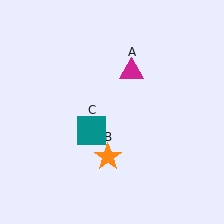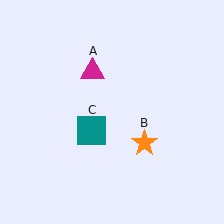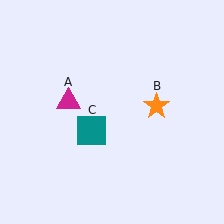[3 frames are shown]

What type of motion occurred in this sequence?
The magenta triangle (object A), orange star (object B) rotated counterclockwise around the center of the scene.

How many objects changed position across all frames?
2 objects changed position: magenta triangle (object A), orange star (object B).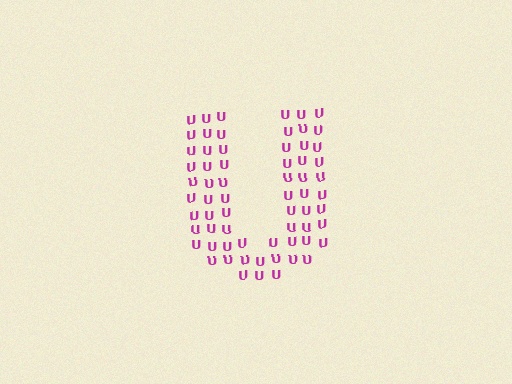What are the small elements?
The small elements are letter U's.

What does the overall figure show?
The overall figure shows the letter U.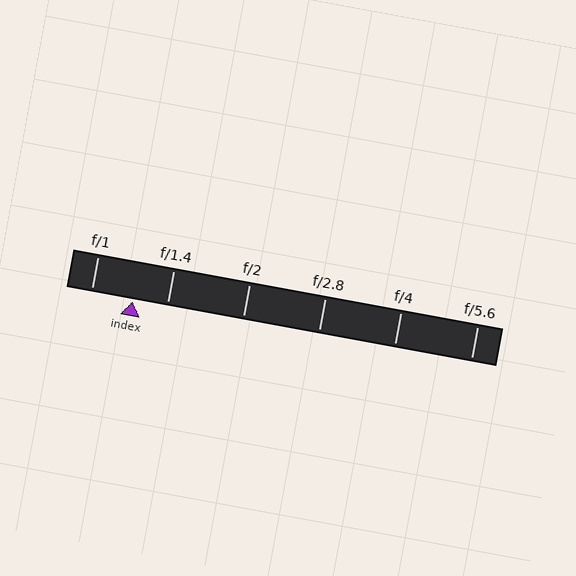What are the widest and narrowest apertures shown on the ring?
The widest aperture shown is f/1 and the narrowest is f/5.6.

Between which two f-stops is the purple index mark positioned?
The index mark is between f/1 and f/1.4.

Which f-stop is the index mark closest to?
The index mark is closest to f/1.4.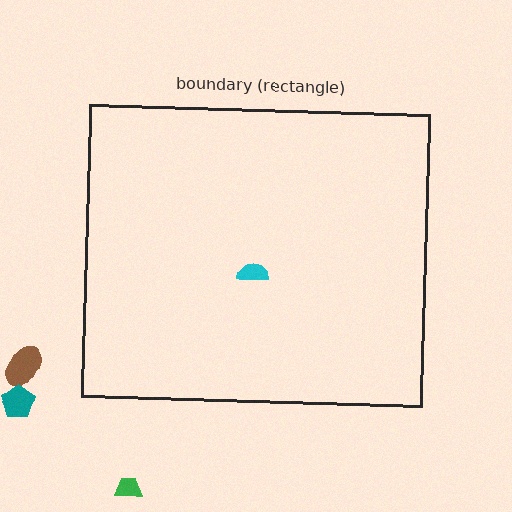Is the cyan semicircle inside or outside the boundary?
Inside.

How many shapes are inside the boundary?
1 inside, 3 outside.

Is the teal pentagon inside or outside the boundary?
Outside.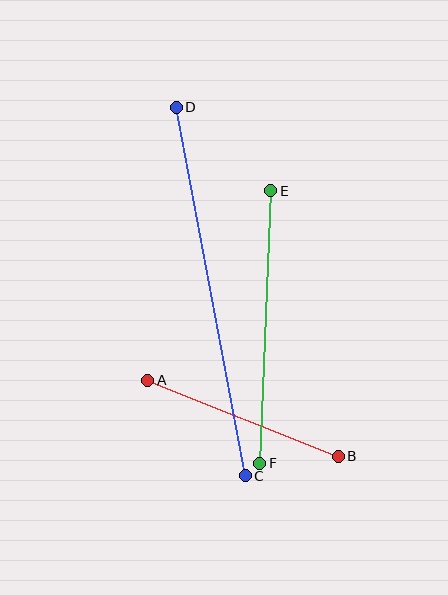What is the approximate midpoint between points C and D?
The midpoint is at approximately (211, 292) pixels.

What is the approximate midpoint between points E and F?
The midpoint is at approximately (265, 327) pixels.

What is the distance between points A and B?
The distance is approximately 205 pixels.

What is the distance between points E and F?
The distance is approximately 273 pixels.